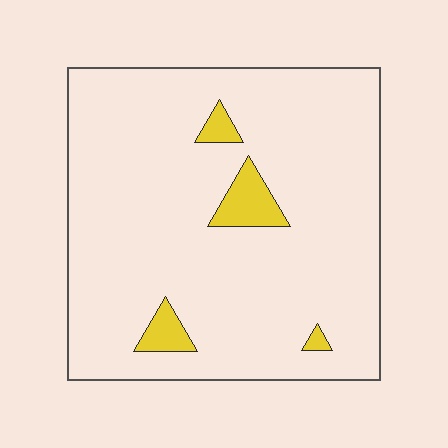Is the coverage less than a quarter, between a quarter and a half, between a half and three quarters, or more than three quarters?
Less than a quarter.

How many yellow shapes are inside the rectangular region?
4.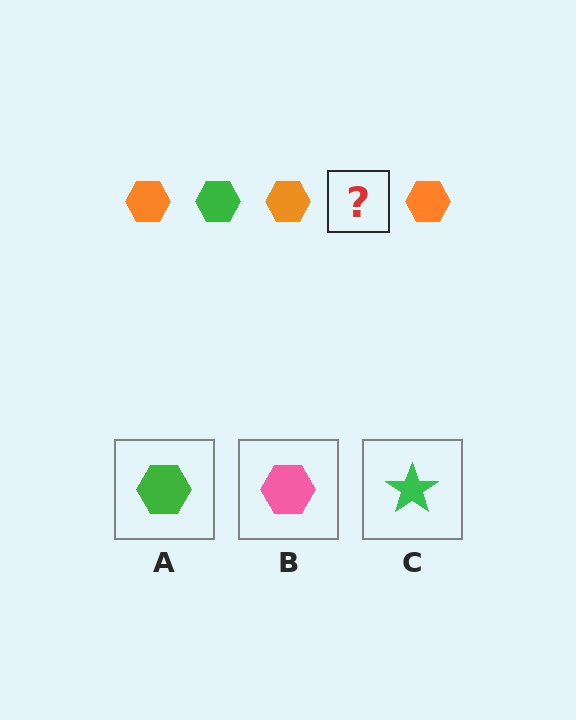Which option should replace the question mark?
Option A.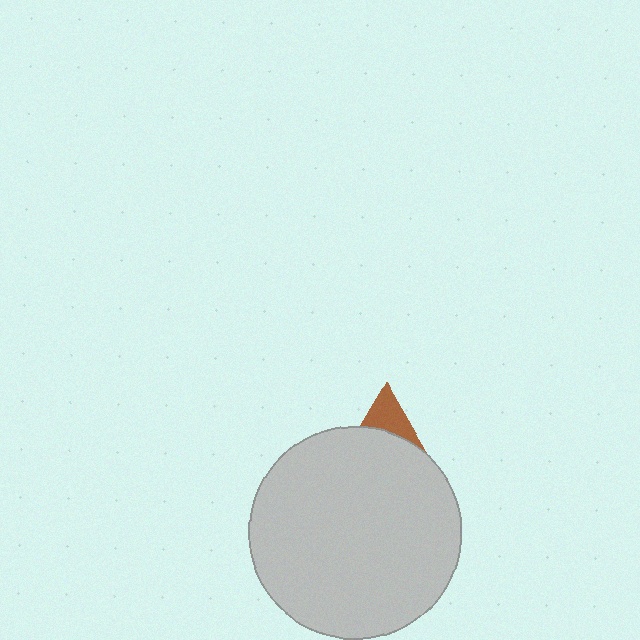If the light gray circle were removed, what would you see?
You would see the complete brown triangle.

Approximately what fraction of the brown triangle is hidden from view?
Roughly 66% of the brown triangle is hidden behind the light gray circle.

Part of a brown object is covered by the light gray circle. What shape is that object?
It is a triangle.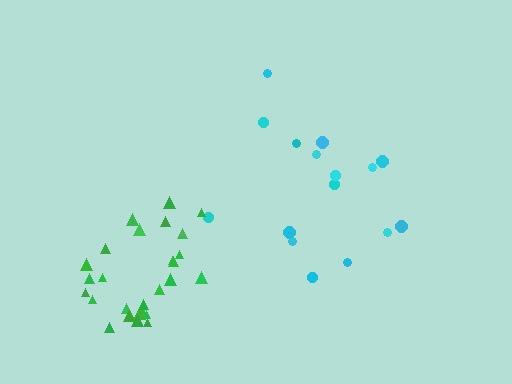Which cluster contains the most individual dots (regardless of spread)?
Green (27).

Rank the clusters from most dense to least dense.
green, cyan.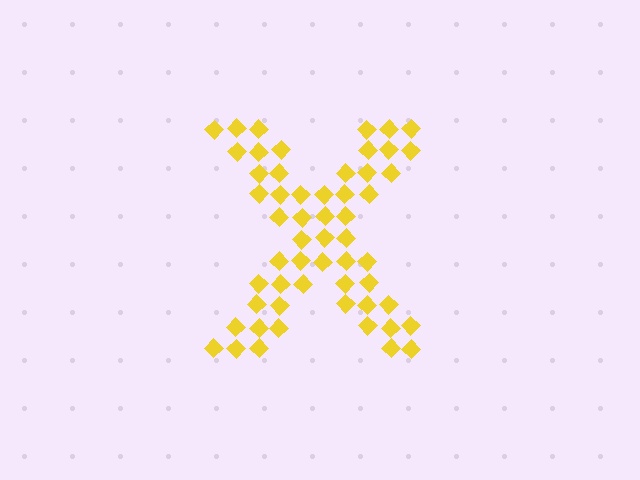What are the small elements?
The small elements are diamonds.